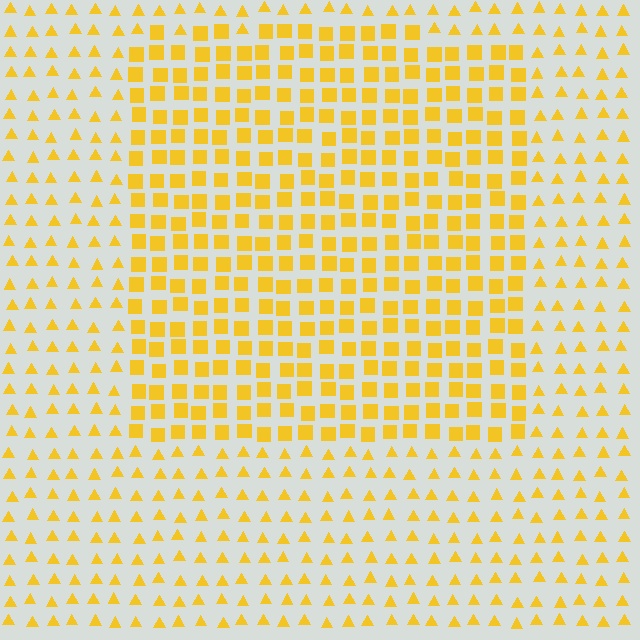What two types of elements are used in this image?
The image uses squares inside the rectangle region and triangles outside it.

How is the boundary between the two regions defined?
The boundary is defined by a change in element shape: squares inside vs. triangles outside. All elements share the same color and spacing.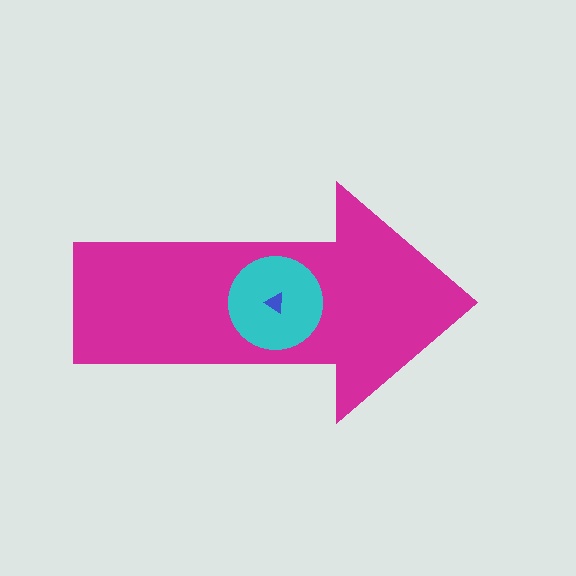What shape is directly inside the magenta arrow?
The cyan circle.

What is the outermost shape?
The magenta arrow.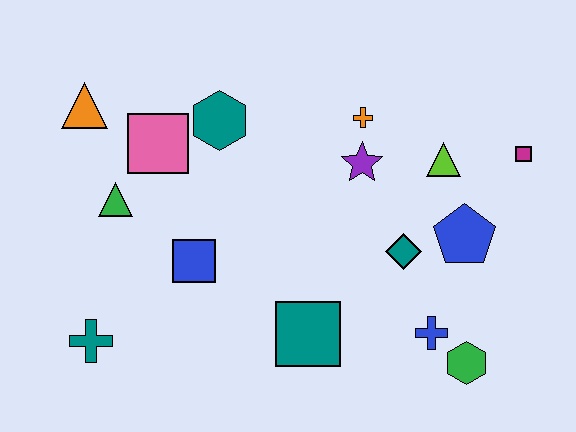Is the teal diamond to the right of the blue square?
Yes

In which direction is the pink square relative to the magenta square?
The pink square is to the left of the magenta square.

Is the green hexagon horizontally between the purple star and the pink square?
No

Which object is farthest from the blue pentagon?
The orange triangle is farthest from the blue pentagon.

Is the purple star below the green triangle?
No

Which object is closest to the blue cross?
The green hexagon is closest to the blue cross.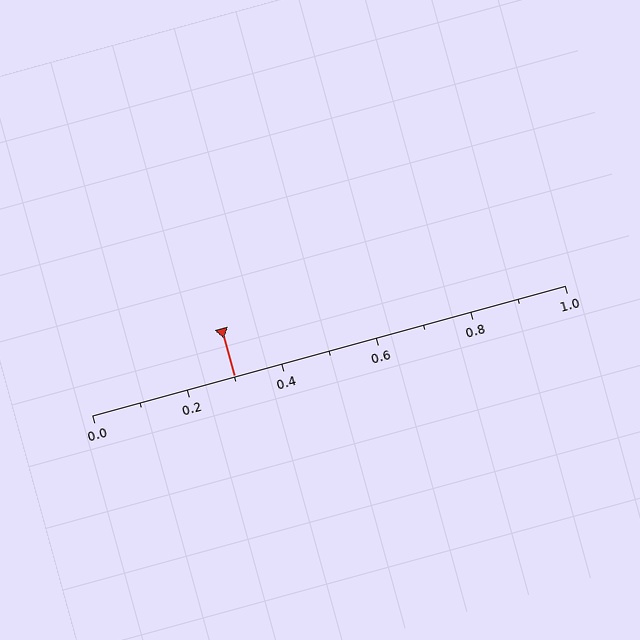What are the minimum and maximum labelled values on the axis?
The axis runs from 0.0 to 1.0.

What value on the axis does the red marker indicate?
The marker indicates approximately 0.3.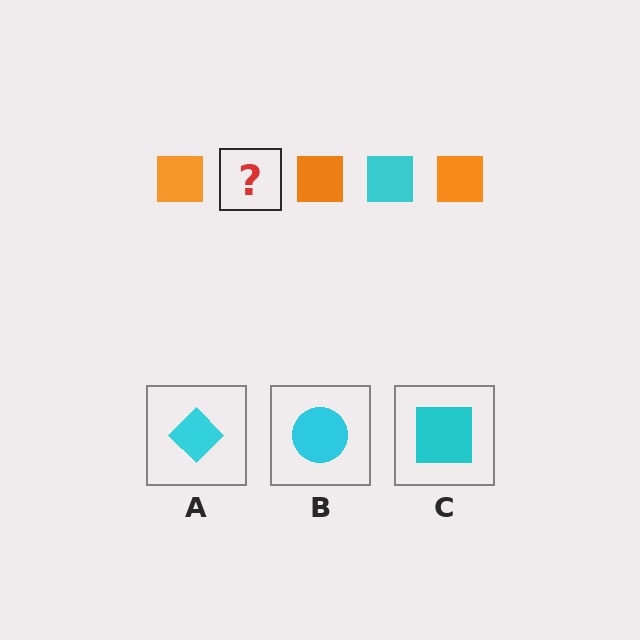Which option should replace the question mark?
Option C.